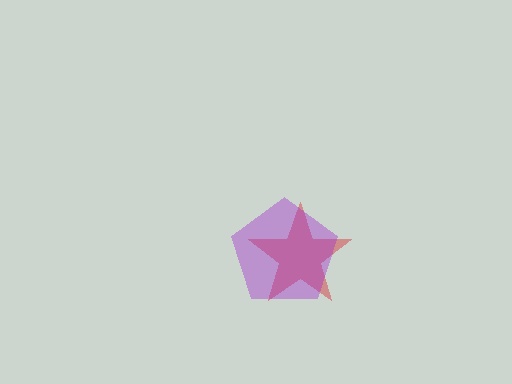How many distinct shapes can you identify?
There are 2 distinct shapes: a red star, a purple pentagon.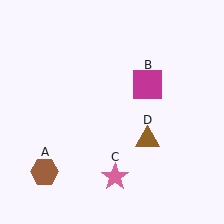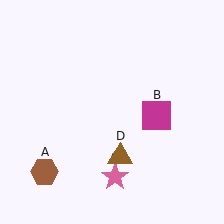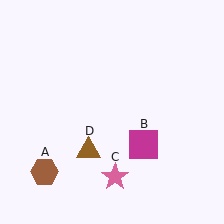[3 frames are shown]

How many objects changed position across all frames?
2 objects changed position: magenta square (object B), brown triangle (object D).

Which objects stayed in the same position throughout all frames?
Brown hexagon (object A) and pink star (object C) remained stationary.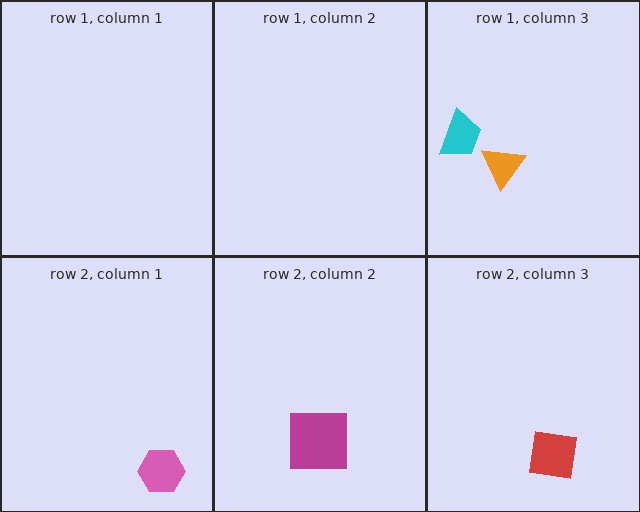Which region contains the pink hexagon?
The row 2, column 1 region.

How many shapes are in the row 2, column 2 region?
1.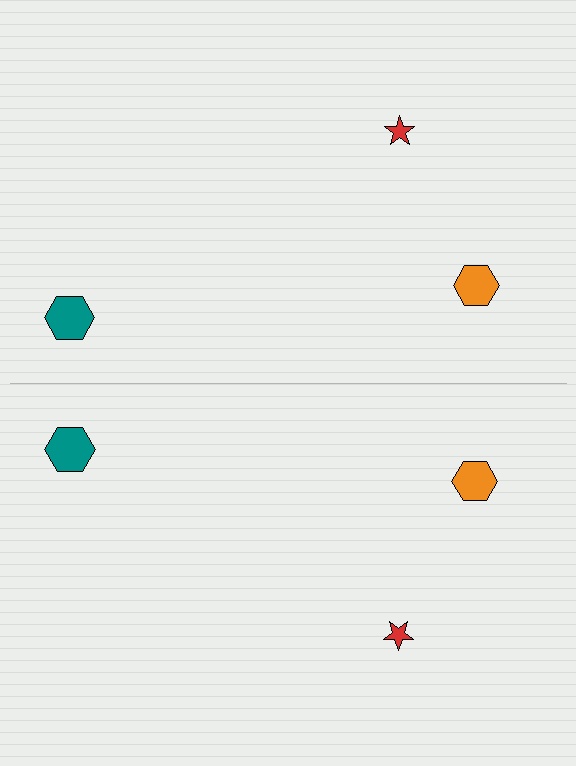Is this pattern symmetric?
Yes, this pattern has bilateral (reflection) symmetry.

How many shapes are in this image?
There are 6 shapes in this image.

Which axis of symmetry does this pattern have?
The pattern has a horizontal axis of symmetry running through the center of the image.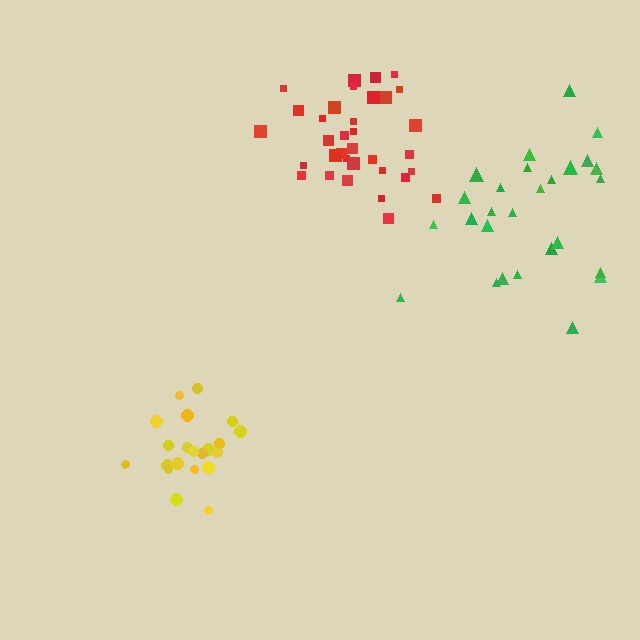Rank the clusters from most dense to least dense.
red, yellow, green.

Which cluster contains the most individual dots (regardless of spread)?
Red (35).